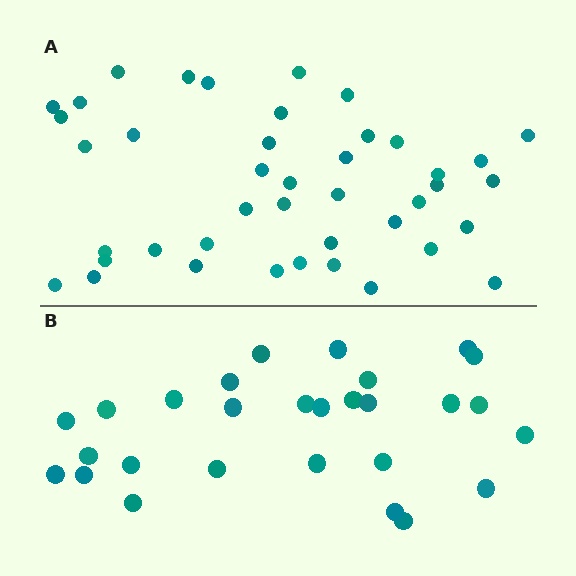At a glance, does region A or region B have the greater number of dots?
Region A (the top region) has more dots.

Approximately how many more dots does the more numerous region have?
Region A has approximately 15 more dots than region B.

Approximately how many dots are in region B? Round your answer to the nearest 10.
About 30 dots. (The exact count is 28, which rounds to 30.)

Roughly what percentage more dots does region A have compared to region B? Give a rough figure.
About 50% more.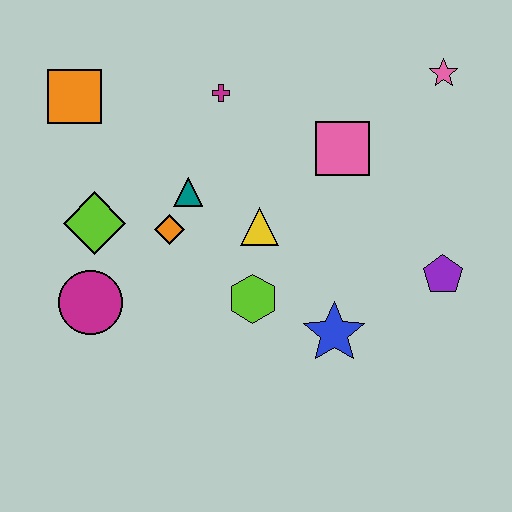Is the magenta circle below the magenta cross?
Yes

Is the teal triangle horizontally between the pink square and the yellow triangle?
No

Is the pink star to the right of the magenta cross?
Yes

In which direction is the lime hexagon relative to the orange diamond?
The lime hexagon is to the right of the orange diamond.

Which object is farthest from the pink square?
The magenta circle is farthest from the pink square.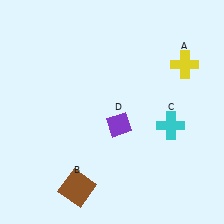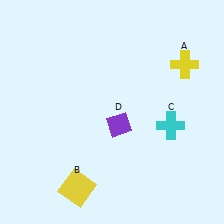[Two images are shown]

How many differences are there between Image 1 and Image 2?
There is 1 difference between the two images.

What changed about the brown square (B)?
In Image 1, B is brown. In Image 2, it changed to yellow.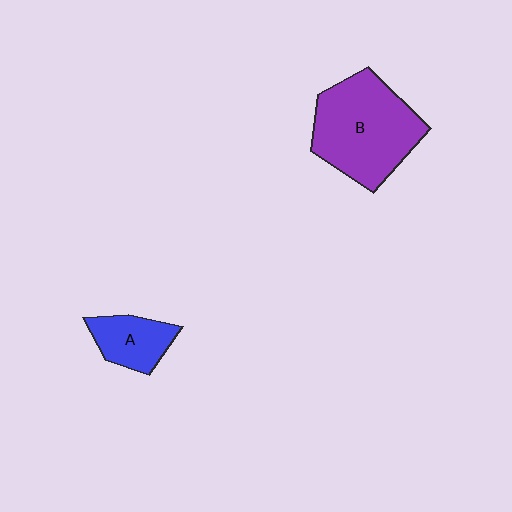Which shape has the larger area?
Shape B (purple).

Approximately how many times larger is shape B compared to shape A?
Approximately 2.4 times.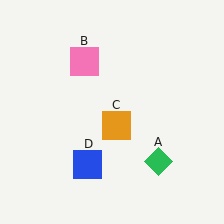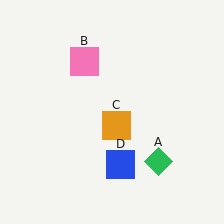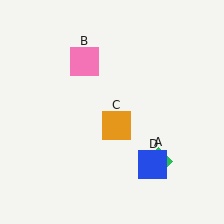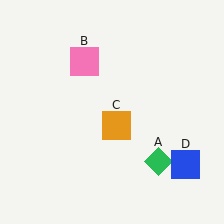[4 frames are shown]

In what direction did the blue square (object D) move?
The blue square (object D) moved right.